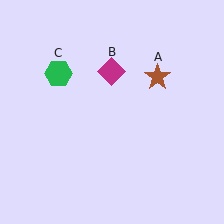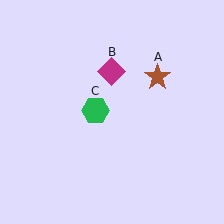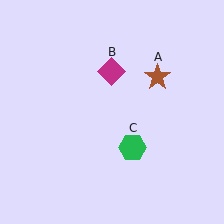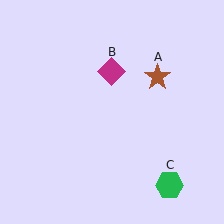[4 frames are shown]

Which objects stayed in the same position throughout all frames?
Brown star (object A) and magenta diamond (object B) remained stationary.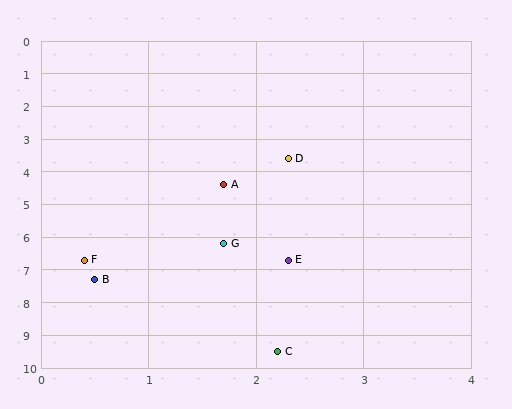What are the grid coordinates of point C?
Point C is at approximately (2.2, 9.5).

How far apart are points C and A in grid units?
Points C and A are about 5.1 grid units apart.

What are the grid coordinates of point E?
Point E is at approximately (2.3, 6.7).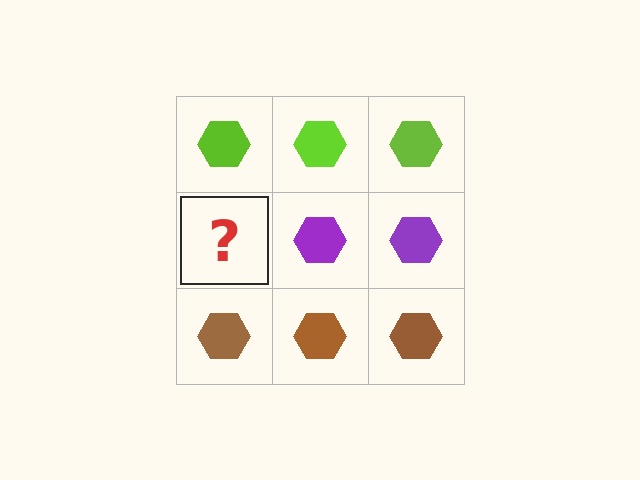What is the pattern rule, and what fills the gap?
The rule is that each row has a consistent color. The gap should be filled with a purple hexagon.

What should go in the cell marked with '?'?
The missing cell should contain a purple hexagon.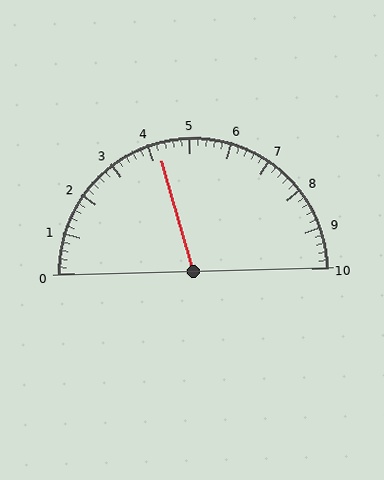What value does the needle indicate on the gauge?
The needle indicates approximately 4.2.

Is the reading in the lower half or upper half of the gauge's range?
The reading is in the lower half of the range (0 to 10).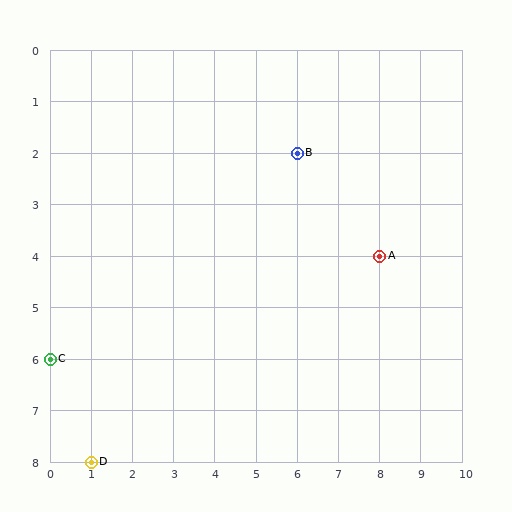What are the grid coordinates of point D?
Point D is at grid coordinates (1, 8).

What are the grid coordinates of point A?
Point A is at grid coordinates (8, 4).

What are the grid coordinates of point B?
Point B is at grid coordinates (6, 2).